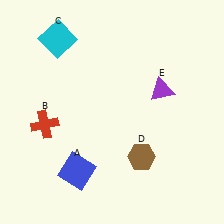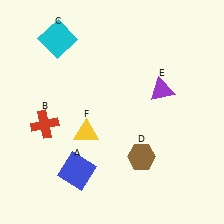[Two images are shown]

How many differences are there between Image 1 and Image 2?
There is 1 difference between the two images.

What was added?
A yellow triangle (F) was added in Image 2.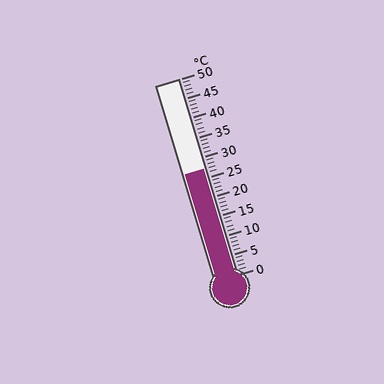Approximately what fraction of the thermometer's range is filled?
The thermometer is filled to approximately 55% of its range.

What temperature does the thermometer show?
The thermometer shows approximately 27°C.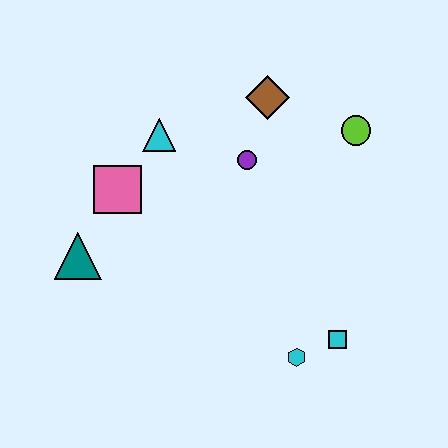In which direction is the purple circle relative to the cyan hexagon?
The purple circle is above the cyan hexagon.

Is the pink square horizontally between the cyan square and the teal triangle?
Yes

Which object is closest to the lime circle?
The brown diamond is closest to the lime circle.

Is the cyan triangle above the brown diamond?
No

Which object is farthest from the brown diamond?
The cyan hexagon is farthest from the brown diamond.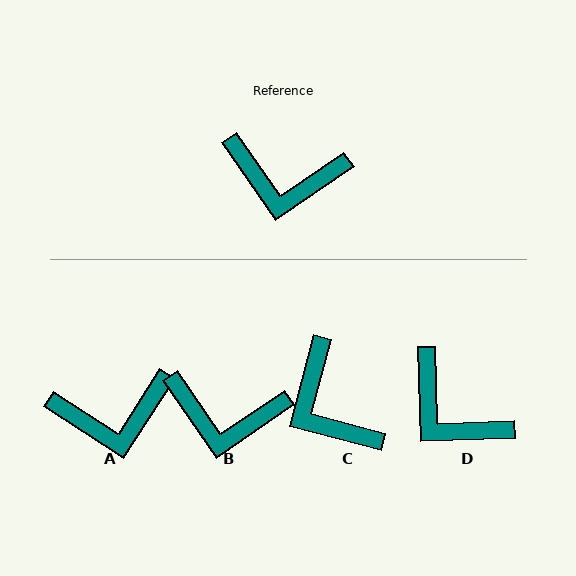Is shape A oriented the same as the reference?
No, it is off by about 23 degrees.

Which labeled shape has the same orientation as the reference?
B.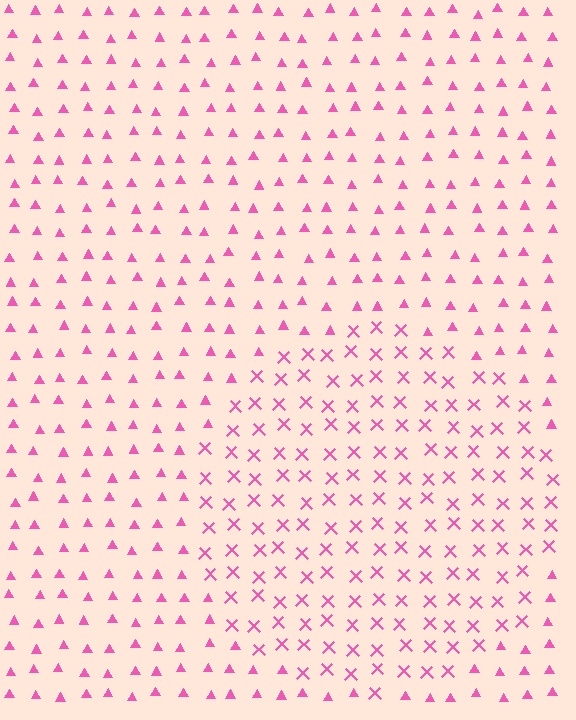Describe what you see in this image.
The image is filled with small pink elements arranged in a uniform grid. A circle-shaped region contains X marks, while the surrounding area contains triangles. The boundary is defined purely by the change in element shape.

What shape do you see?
I see a circle.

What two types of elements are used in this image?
The image uses X marks inside the circle region and triangles outside it.